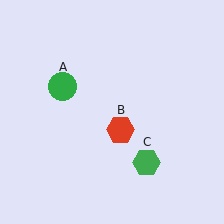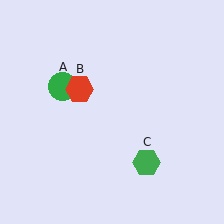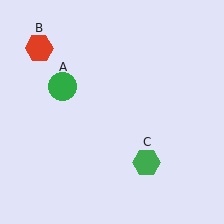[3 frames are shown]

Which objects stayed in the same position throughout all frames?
Green circle (object A) and green hexagon (object C) remained stationary.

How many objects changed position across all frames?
1 object changed position: red hexagon (object B).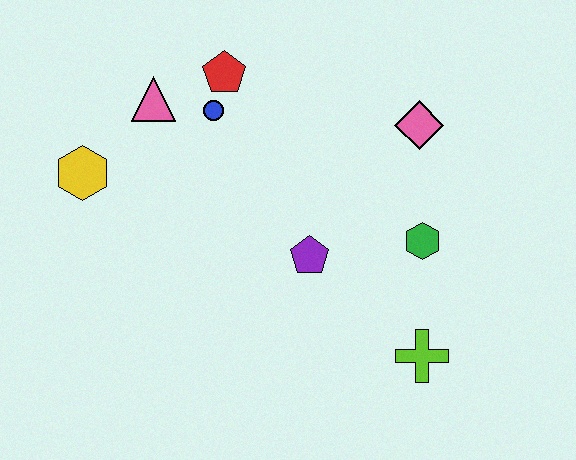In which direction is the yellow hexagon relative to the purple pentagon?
The yellow hexagon is to the left of the purple pentagon.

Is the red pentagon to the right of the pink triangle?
Yes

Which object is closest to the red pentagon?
The blue circle is closest to the red pentagon.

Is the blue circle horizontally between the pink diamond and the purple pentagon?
No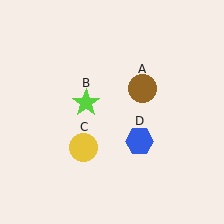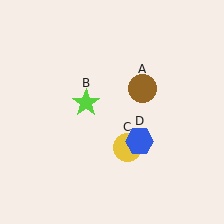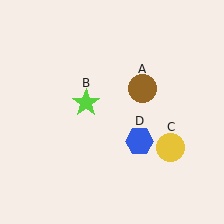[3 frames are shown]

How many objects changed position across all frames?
1 object changed position: yellow circle (object C).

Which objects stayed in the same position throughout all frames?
Brown circle (object A) and lime star (object B) and blue hexagon (object D) remained stationary.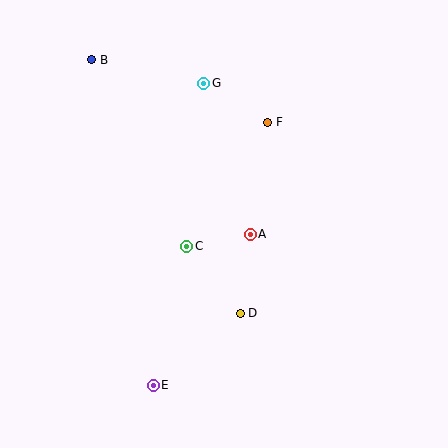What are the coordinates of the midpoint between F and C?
The midpoint between F and C is at (227, 184).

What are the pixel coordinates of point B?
Point B is at (92, 60).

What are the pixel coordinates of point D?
Point D is at (240, 313).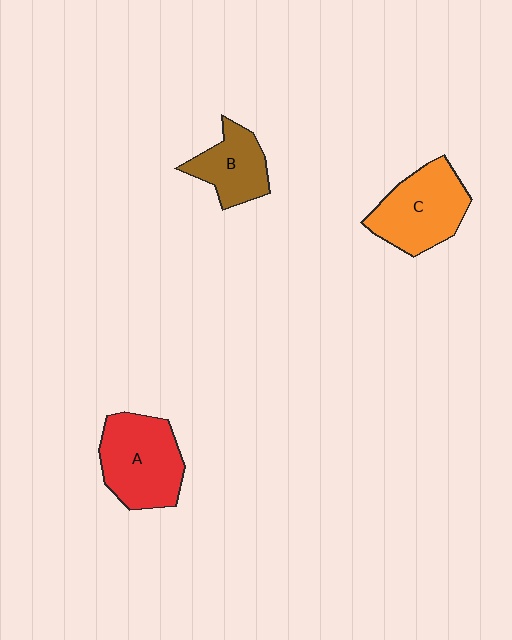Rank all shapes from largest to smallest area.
From largest to smallest: A (red), C (orange), B (brown).